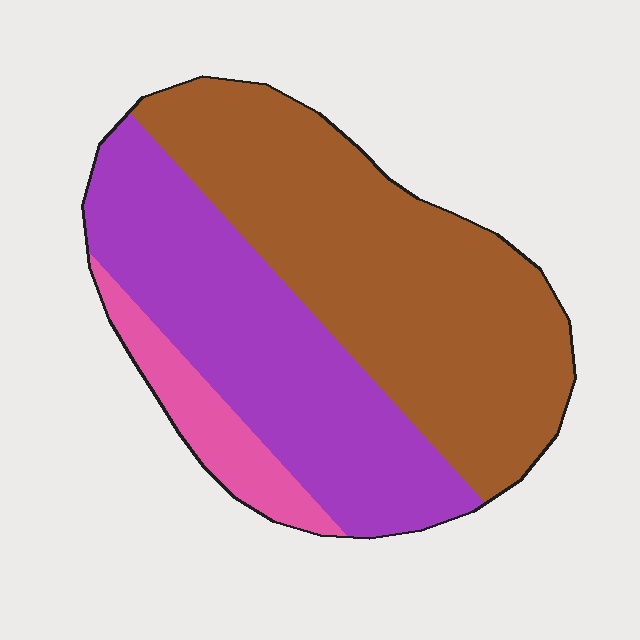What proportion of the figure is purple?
Purple covers 39% of the figure.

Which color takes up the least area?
Pink, at roughly 10%.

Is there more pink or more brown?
Brown.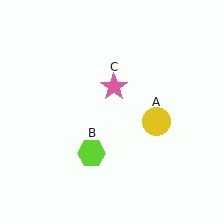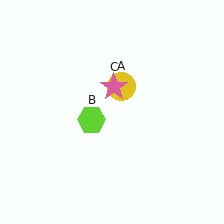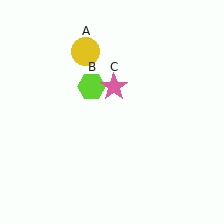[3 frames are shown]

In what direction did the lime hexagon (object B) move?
The lime hexagon (object B) moved up.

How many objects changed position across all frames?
2 objects changed position: yellow circle (object A), lime hexagon (object B).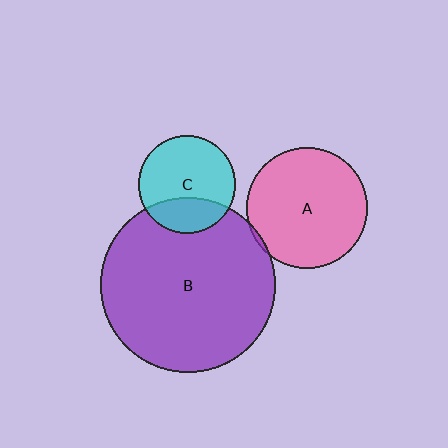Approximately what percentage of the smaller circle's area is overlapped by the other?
Approximately 5%.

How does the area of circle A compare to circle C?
Approximately 1.5 times.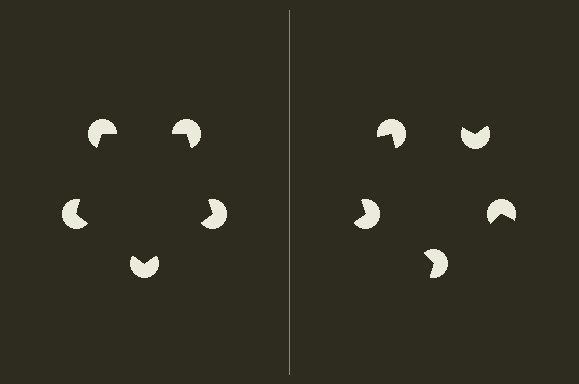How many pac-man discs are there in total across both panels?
10 — 5 on each side.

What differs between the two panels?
The pac-man discs are positioned identically on both sides; only the wedge orientations differ. On the left they align to a pentagon; on the right they are misaligned.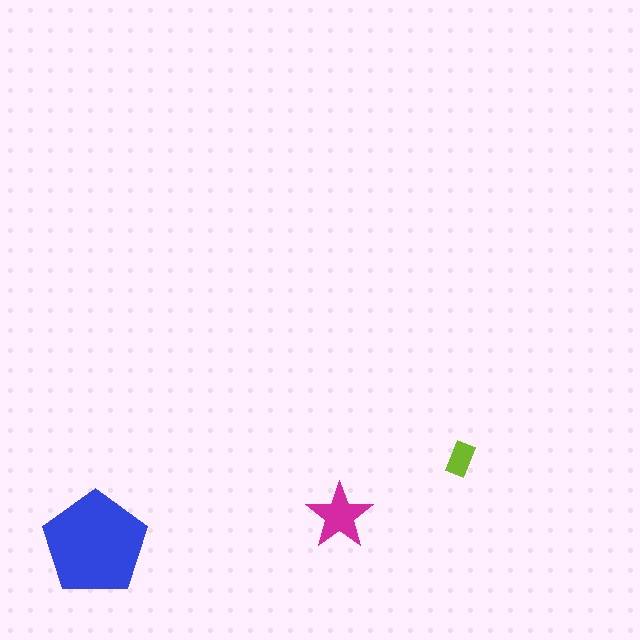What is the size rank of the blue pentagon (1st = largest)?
1st.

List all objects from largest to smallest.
The blue pentagon, the magenta star, the lime rectangle.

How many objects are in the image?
There are 3 objects in the image.